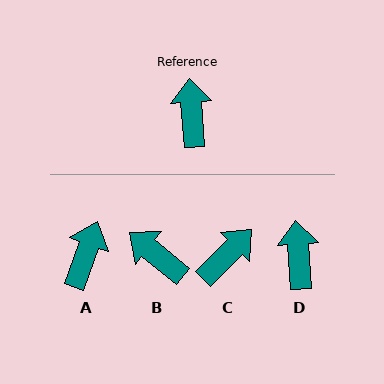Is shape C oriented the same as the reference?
No, it is off by about 49 degrees.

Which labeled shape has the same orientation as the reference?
D.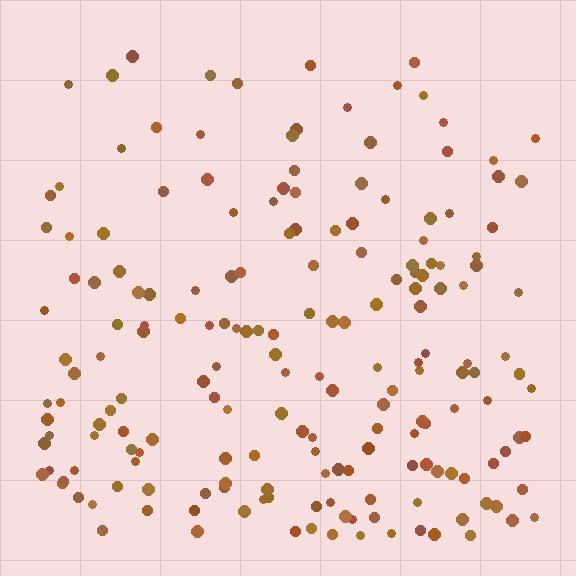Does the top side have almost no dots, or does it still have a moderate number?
Still a moderate number, just noticeably fewer than the bottom.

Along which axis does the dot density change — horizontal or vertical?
Vertical.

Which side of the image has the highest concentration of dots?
The bottom.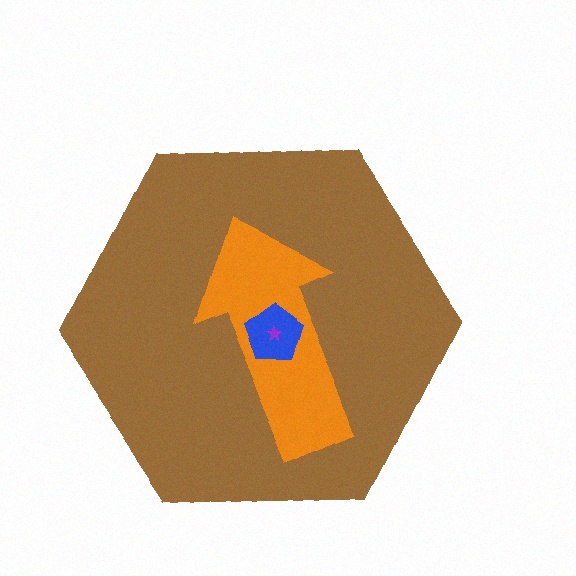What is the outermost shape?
The brown hexagon.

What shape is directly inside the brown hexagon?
The orange arrow.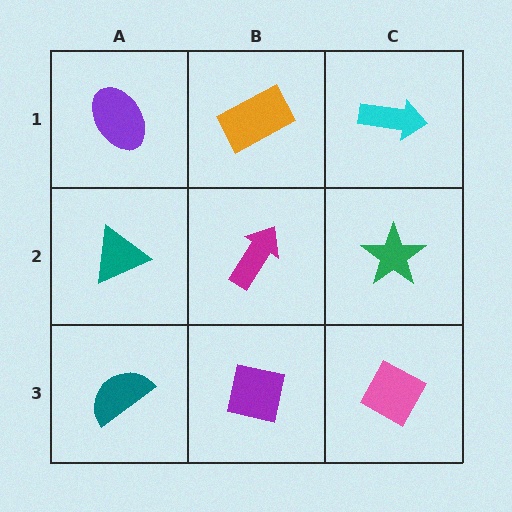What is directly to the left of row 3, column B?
A teal semicircle.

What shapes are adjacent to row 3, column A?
A teal triangle (row 2, column A), a purple square (row 3, column B).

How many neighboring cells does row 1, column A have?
2.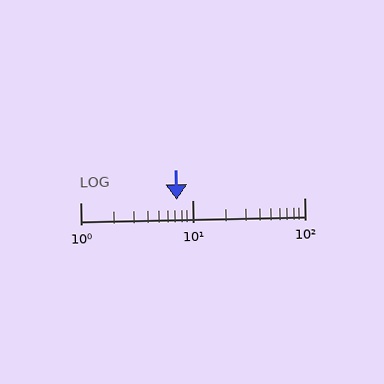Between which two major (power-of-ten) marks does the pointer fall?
The pointer is between 1 and 10.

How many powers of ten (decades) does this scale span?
The scale spans 2 decades, from 1 to 100.